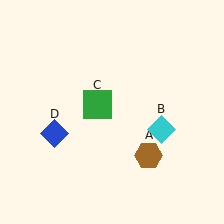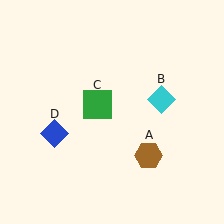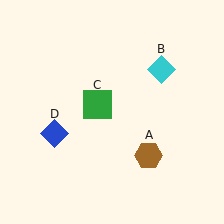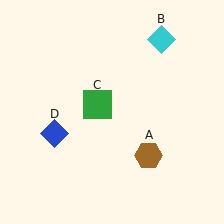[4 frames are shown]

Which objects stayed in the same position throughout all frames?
Brown hexagon (object A) and green square (object C) and blue diamond (object D) remained stationary.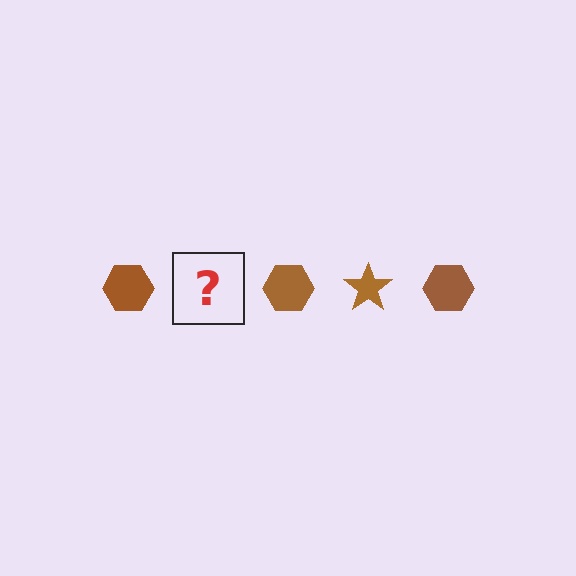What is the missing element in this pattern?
The missing element is a brown star.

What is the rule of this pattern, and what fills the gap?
The rule is that the pattern cycles through hexagon, star shapes in brown. The gap should be filled with a brown star.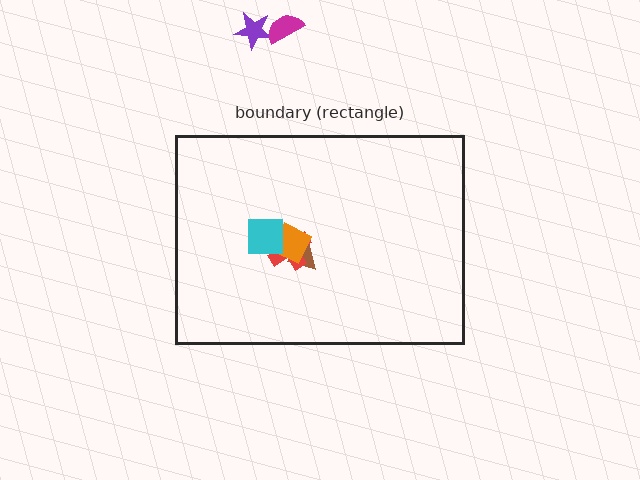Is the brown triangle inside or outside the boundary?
Inside.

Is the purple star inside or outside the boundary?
Outside.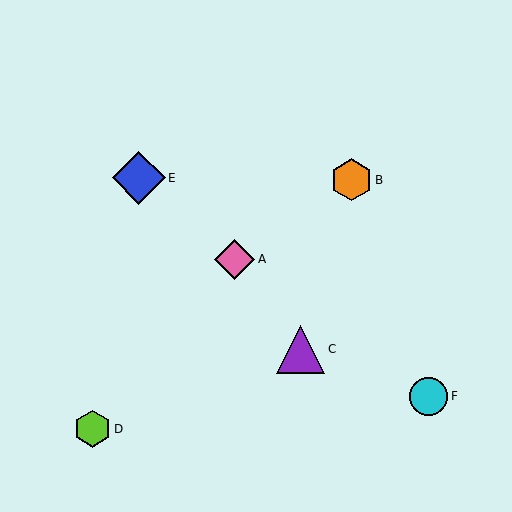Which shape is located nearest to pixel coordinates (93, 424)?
The lime hexagon (labeled D) at (92, 429) is nearest to that location.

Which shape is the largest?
The blue diamond (labeled E) is the largest.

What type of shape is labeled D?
Shape D is a lime hexagon.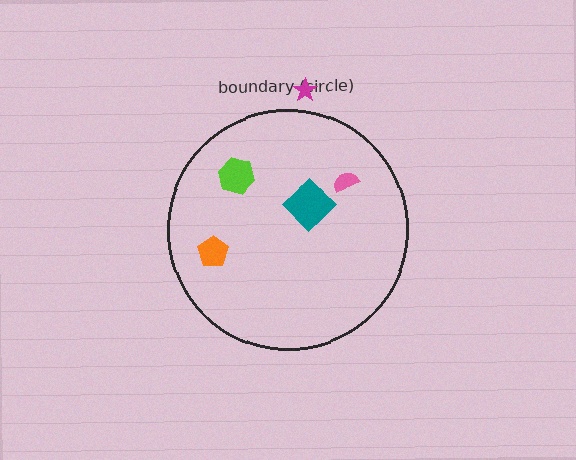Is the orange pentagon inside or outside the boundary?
Inside.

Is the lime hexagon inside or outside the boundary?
Inside.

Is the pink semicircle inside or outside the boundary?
Inside.